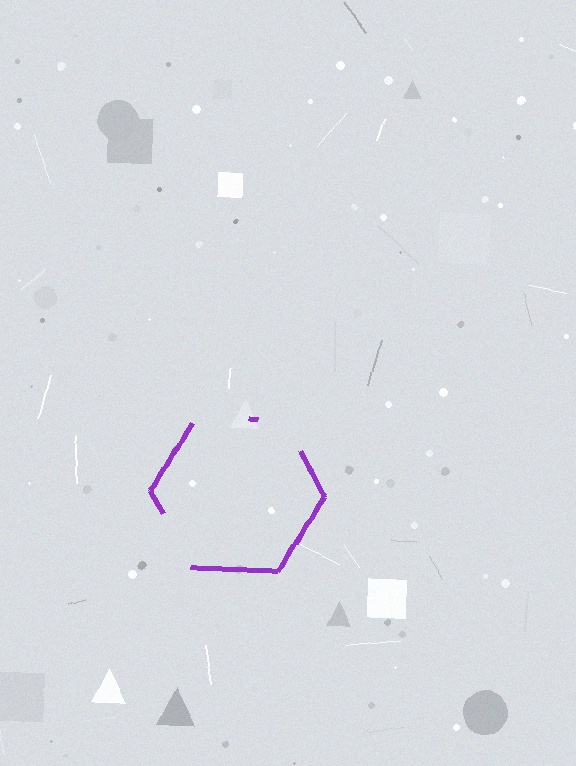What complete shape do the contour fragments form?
The contour fragments form a hexagon.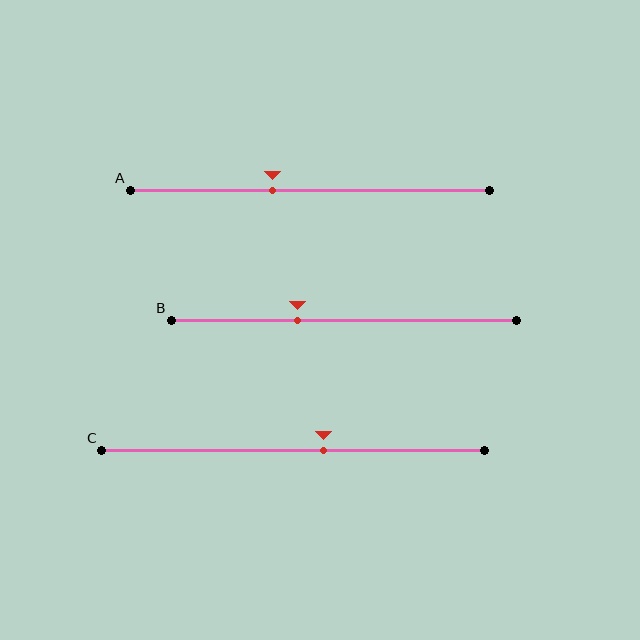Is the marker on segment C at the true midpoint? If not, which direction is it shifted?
No, the marker on segment C is shifted to the right by about 8% of the segment length.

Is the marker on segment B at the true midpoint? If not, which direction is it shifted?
No, the marker on segment B is shifted to the left by about 13% of the segment length.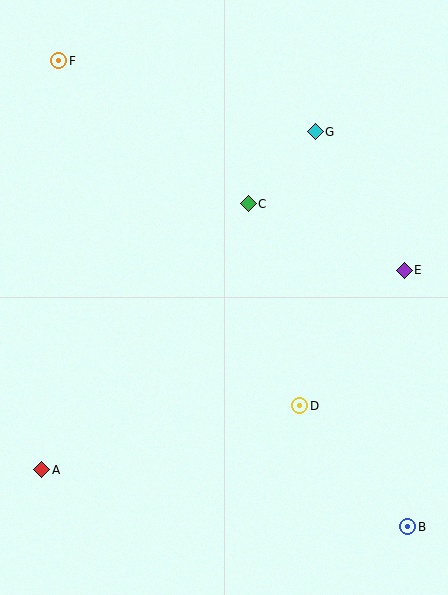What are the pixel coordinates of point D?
Point D is at (300, 406).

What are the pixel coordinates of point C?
Point C is at (248, 204).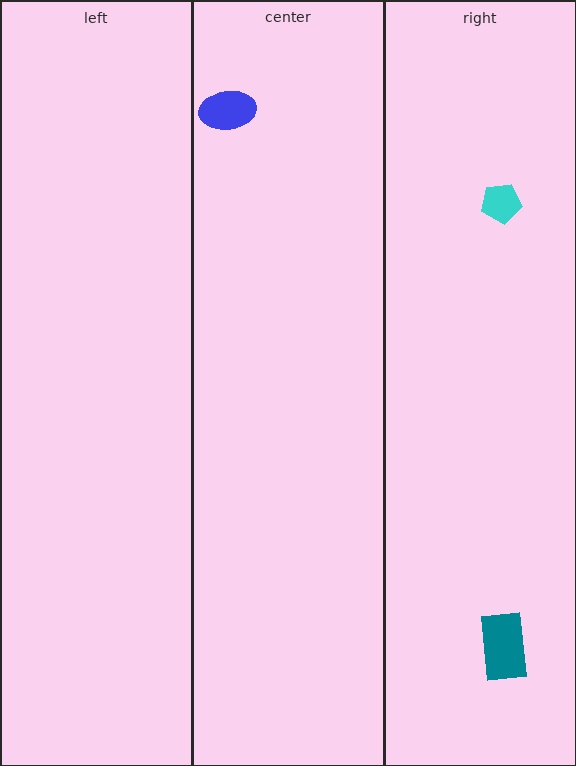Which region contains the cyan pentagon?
The right region.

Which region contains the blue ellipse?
The center region.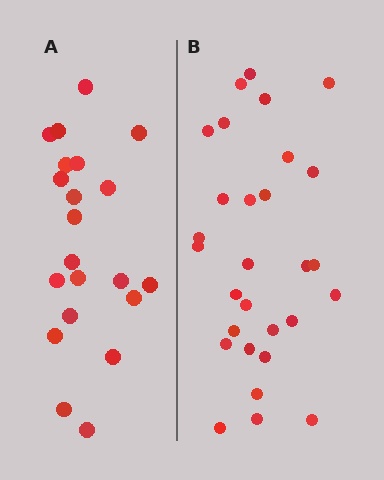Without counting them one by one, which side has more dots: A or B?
Region B (the right region) has more dots.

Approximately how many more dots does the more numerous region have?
Region B has roughly 8 or so more dots than region A.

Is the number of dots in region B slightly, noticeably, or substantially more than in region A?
Region B has noticeably more, but not dramatically so. The ratio is roughly 1.4 to 1.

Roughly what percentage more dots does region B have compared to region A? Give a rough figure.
About 40% more.